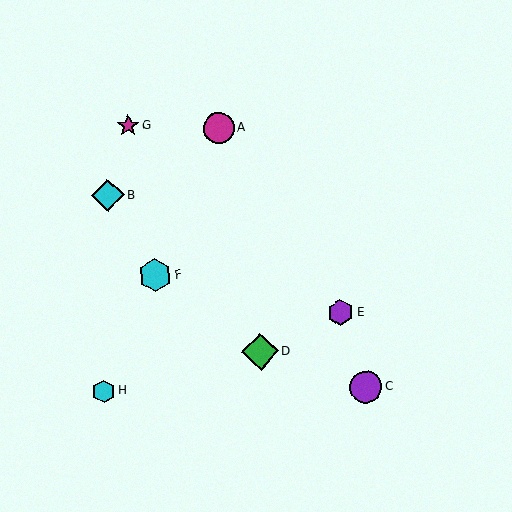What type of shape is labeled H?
Shape H is a cyan hexagon.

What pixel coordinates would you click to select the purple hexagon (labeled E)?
Click at (341, 313) to select the purple hexagon E.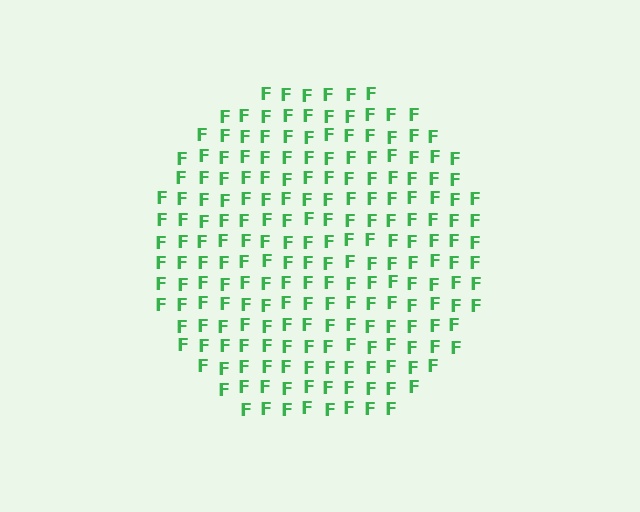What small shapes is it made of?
It is made of small letter F's.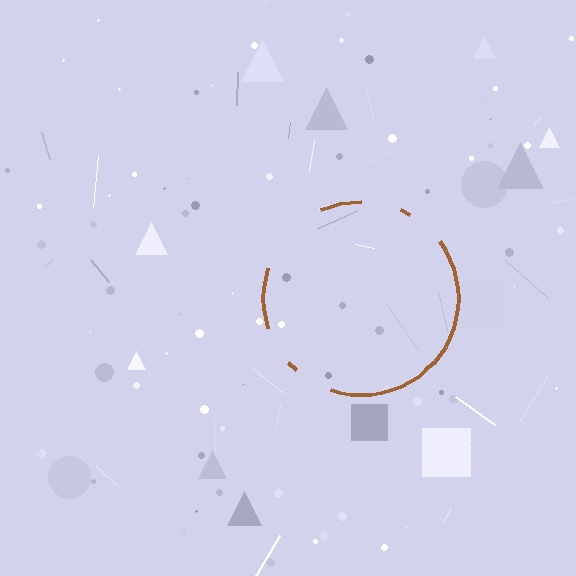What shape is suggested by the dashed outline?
The dashed outline suggests a circle.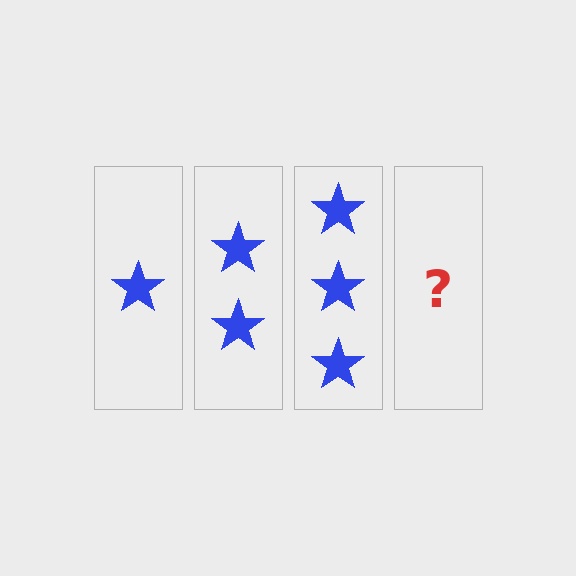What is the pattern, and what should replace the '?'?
The pattern is that each step adds one more star. The '?' should be 4 stars.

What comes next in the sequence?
The next element should be 4 stars.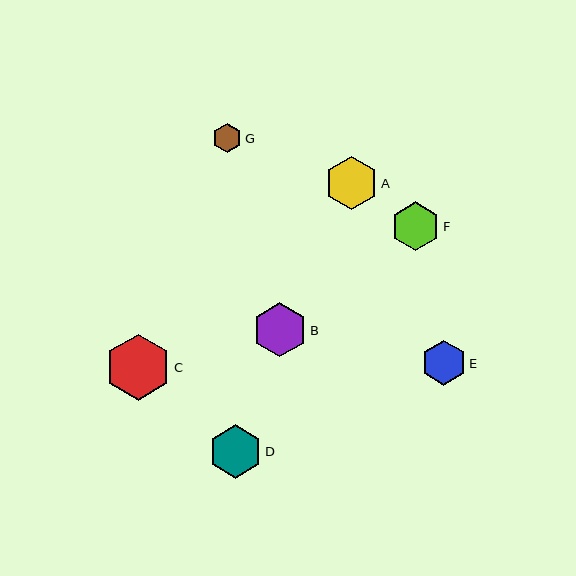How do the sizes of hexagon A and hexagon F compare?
Hexagon A and hexagon F are approximately the same size.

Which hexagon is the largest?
Hexagon C is the largest with a size of approximately 66 pixels.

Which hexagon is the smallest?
Hexagon G is the smallest with a size of approximately 29 pixels.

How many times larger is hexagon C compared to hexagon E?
Hexagon C is approximately 1.5 times the size of hexagon E.